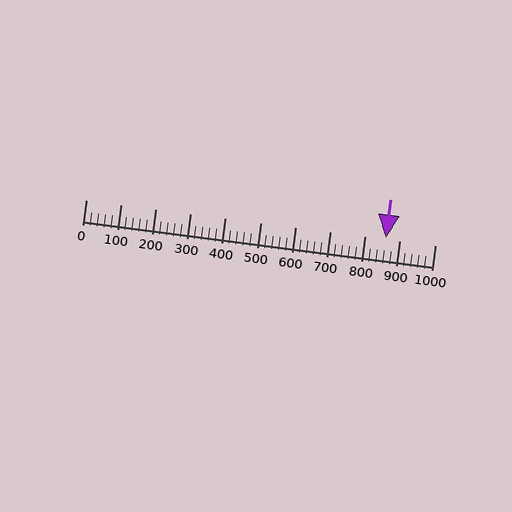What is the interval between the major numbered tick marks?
The major tick marks are spaced 100 units apart.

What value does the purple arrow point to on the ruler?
The purple arrow points to approximately 860.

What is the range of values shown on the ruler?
The ruler shows values from 0 to 1000.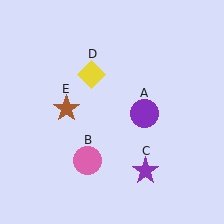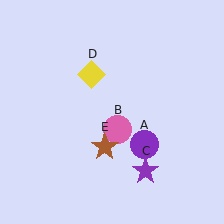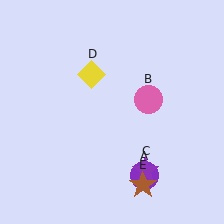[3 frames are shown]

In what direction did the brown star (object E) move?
The brown star (object E) moved down and to the right.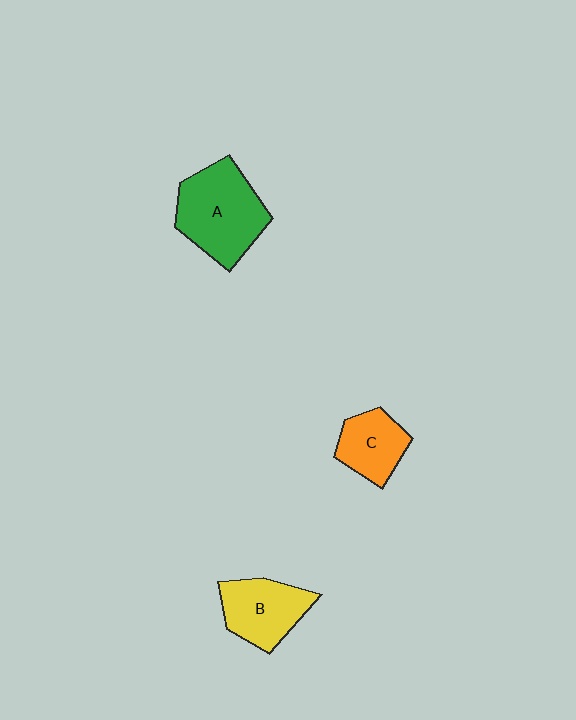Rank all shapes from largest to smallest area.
From largest to smallest: A (green), B (yellow), C (orange).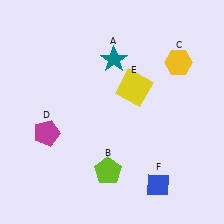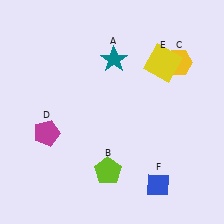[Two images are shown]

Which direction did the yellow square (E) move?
The yellow square (E) moved right.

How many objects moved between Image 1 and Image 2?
1 object moved between the two images.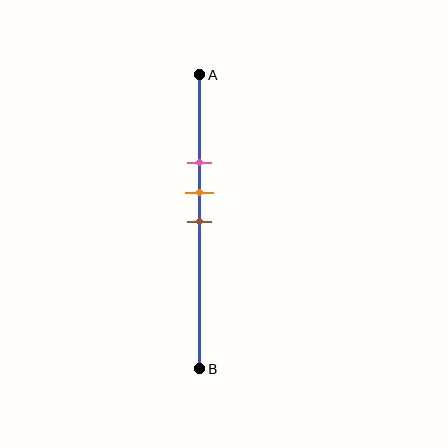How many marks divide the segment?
There are 3 marks dividing the segment.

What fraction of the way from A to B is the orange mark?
The orange mark is approximately 40% (0.4) of the way from A to B.